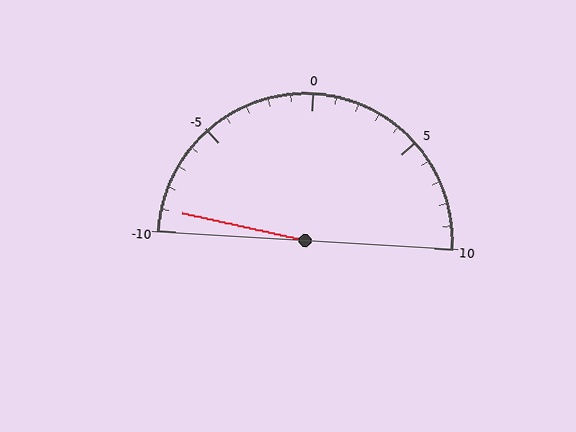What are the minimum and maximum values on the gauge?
The gauge ranges from -10 to 10.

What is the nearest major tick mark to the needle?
The nearest major tick mark is -10.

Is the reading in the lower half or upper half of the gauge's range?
The reading is in the lower half of the range (-10 to 10).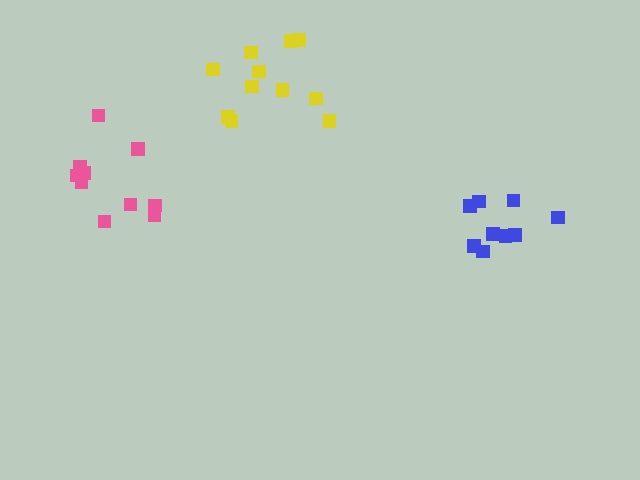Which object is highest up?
The yellow cluster is topmost.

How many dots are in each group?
Group 1: 9 dots, Group 2: 10 dots, Group 3: 11 dots (30 total).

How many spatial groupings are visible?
There are 3 spatial groupings.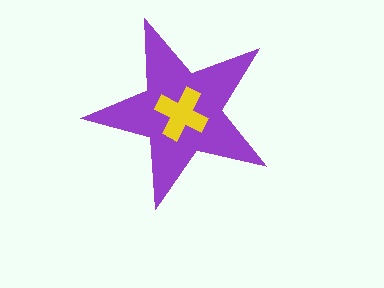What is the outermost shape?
The purple star.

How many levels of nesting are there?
2.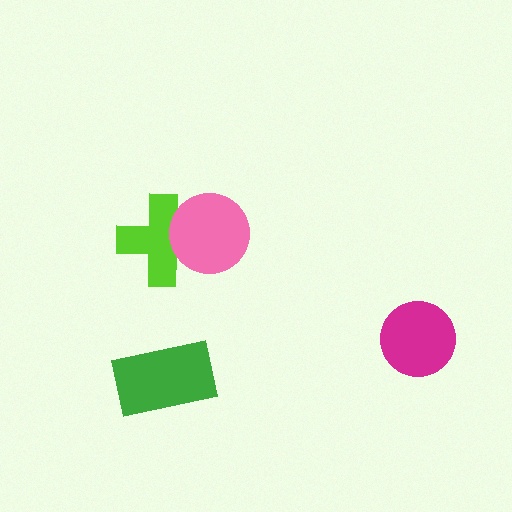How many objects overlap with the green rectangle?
0 objects overlap with the green rectangle.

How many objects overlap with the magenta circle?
0 objects overlap with the magenta circle.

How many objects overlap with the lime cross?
1 object overlaps with the lime cross.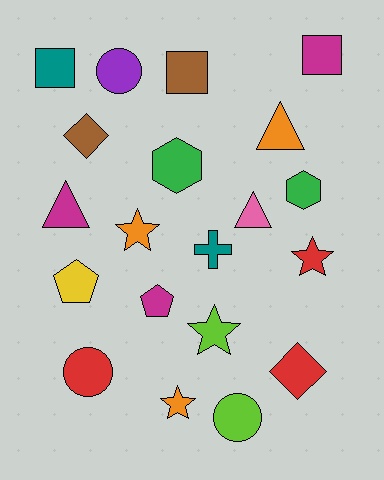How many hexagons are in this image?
There are 2 hexagons.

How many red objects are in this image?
There are 3 red objects.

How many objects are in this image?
There are 20 objects.